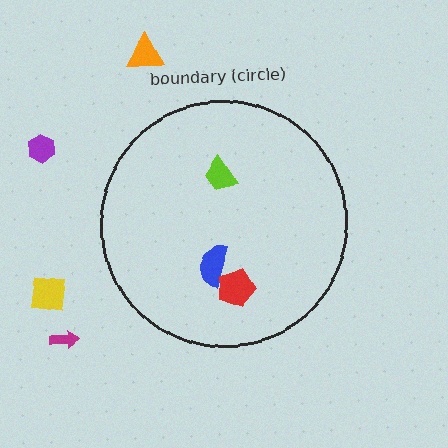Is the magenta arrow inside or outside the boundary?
Outside.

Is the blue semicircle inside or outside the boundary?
Inside.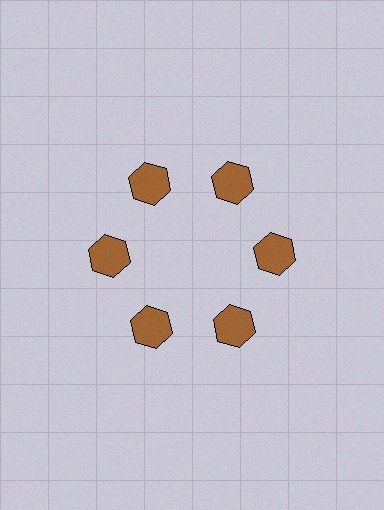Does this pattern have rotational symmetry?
Yes, this pattern has 6-fold rotational symmetry. It looks the same after rotating 60 degrees around the center.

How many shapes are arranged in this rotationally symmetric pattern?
There are 6 shapes, arranged in 6 groups of 1.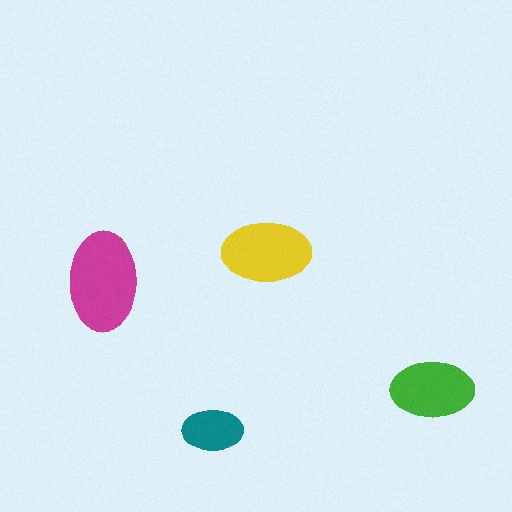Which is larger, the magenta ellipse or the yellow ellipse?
The magenta one.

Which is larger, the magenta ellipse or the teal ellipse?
The magenta one.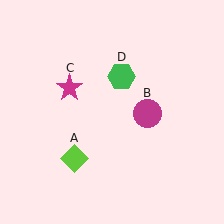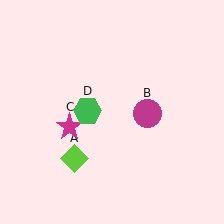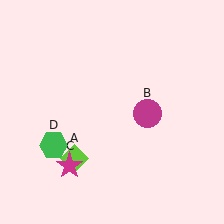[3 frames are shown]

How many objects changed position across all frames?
2 objects changed position: magenta star (object C), green hexagon (object D).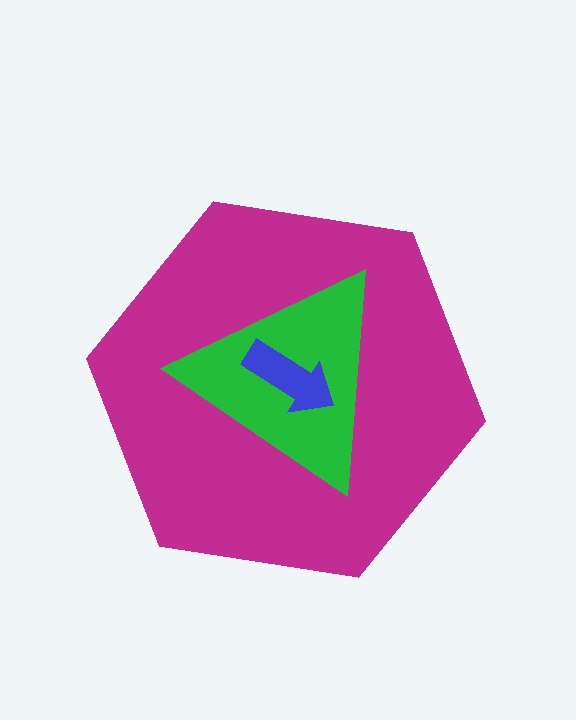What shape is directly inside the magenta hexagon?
The green triangle.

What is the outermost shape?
The magenta hexagon.